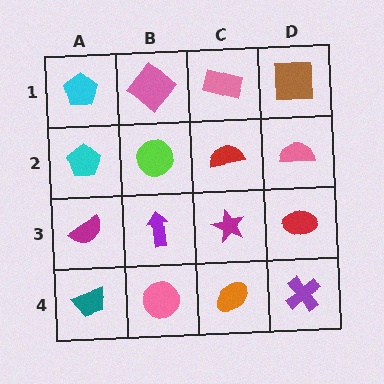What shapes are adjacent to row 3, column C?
A red semicircle (row 2, column C), an orange ellipse (row 4, column C), a purple arrow (row 3, column B), a red ellipse (row 3, column D).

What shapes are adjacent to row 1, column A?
A cyan pentagon (row 2, column A), a pink diamond (row 1, column B).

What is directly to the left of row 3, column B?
A magenta semicircle.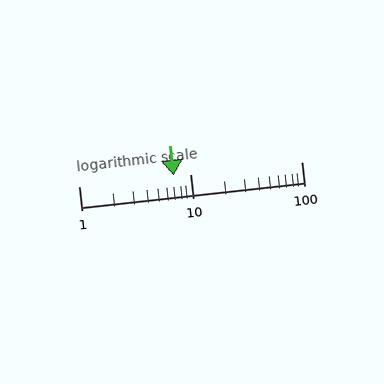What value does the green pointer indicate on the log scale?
The pointer indicates approximately 7.1.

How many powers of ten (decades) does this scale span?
The scale spans 2 decades, from 1 to 100.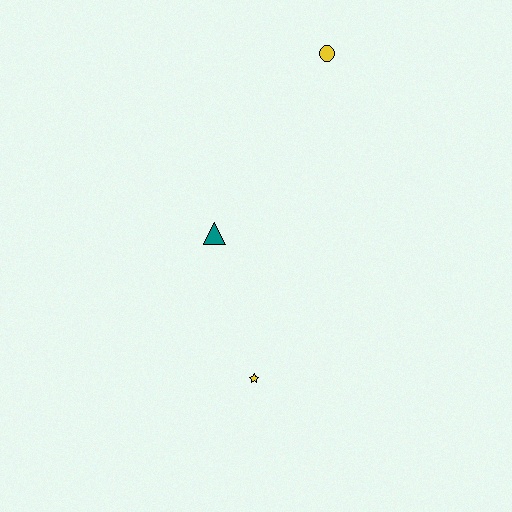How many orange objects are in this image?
There are no orange objects.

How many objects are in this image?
There are 3 objects.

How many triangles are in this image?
There is 1 triangle.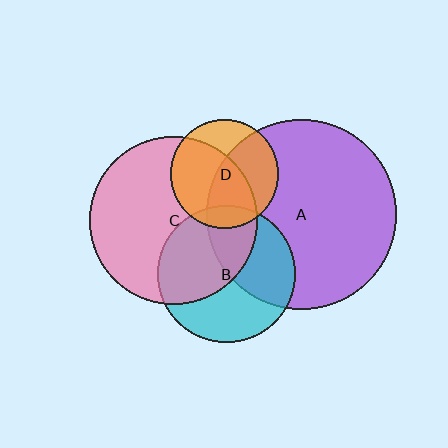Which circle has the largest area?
Circle A (purple).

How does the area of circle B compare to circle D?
Approximately 1.6 times.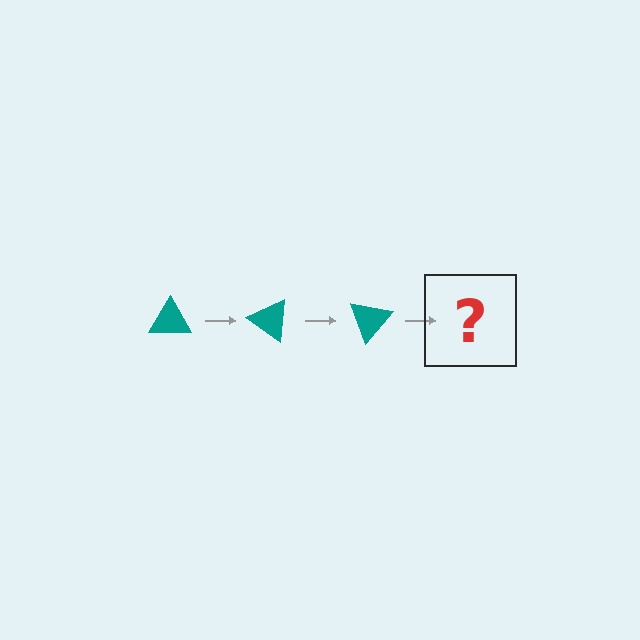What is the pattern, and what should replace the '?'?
The pattern is that the triangle rotates 35 degrees each step. The '?' should be a teal triangle rotated 105 degrees.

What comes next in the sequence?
The next element should be a teal triangle rotated 105 degrees.